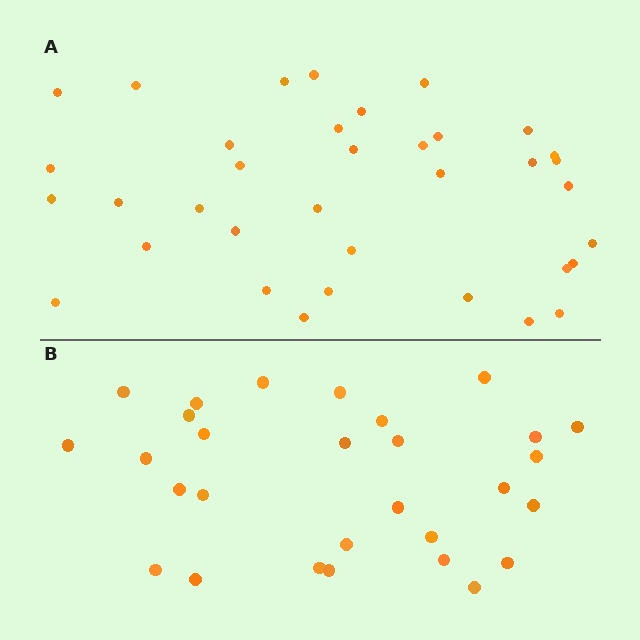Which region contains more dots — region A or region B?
Region A (the top region) has more dots.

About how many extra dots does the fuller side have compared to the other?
Region A has roughly 8 or so more dots than region B.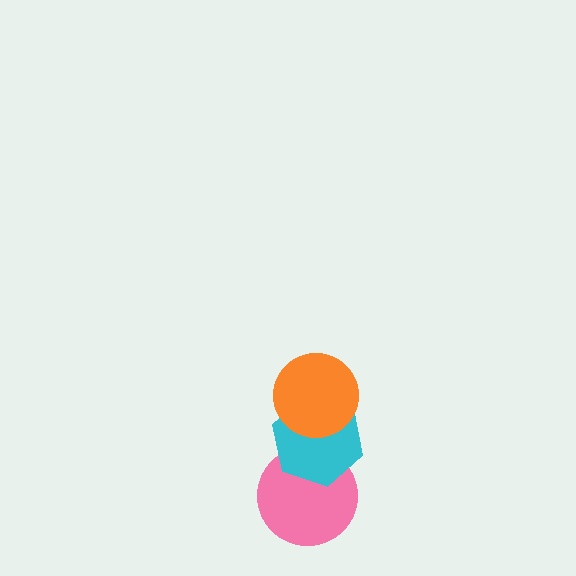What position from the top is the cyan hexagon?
The cyan hexagon is 2nd from the top.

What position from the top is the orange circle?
The orange circle is 1st from the top.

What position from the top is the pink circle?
The pink circle is 3rd from the top.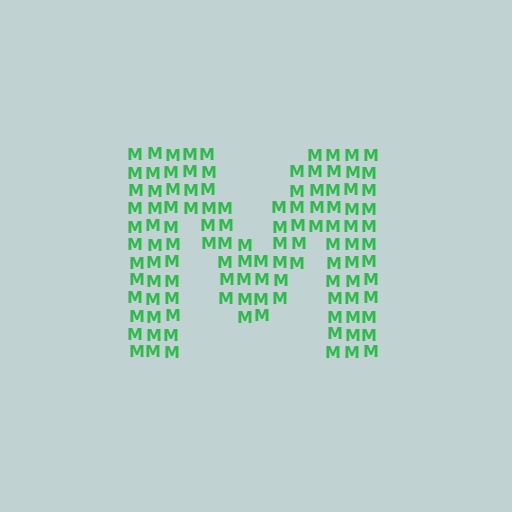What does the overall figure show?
The overall figure shows the letter M.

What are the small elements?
The small elements are letter M's.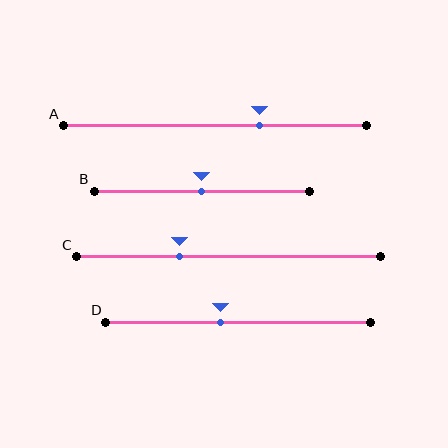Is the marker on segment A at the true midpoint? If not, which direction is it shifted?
No, the marker on segment A is shifted to the right by about 14% of the segment length.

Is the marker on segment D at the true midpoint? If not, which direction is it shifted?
No, the marker on segment D is shifted to the left by about 6% of the segment length.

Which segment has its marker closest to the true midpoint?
Segment B has its marker closest to the true midpoint.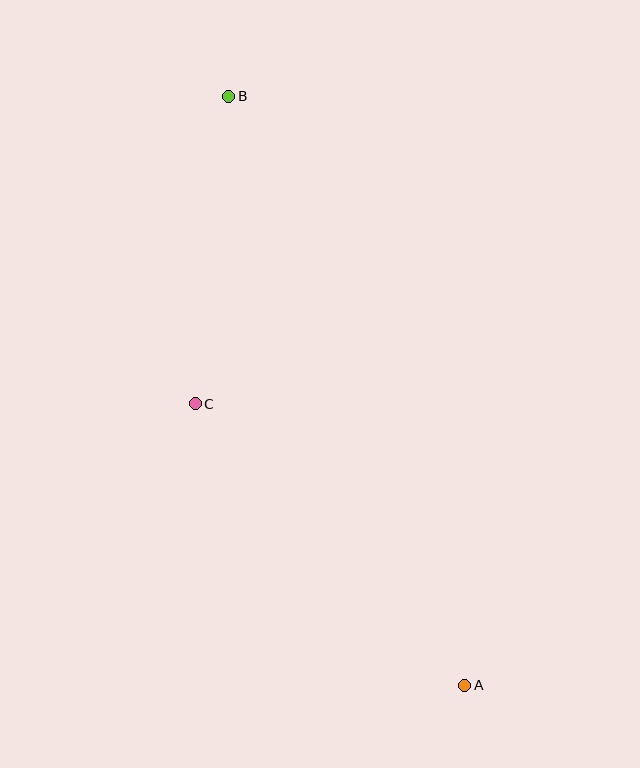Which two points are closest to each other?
Points B and C are closest to each other.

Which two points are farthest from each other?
Points A and B are farthest from each other.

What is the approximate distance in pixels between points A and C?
The distance between A and C is approximately 390 pixels.